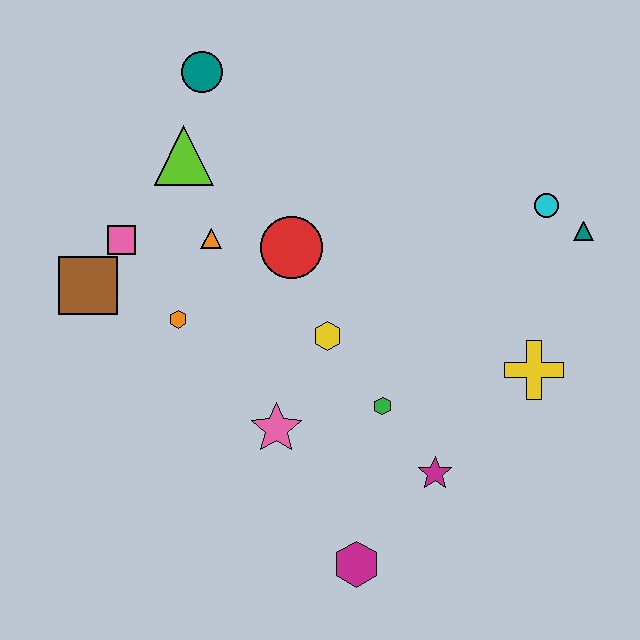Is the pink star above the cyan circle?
No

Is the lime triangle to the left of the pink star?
Yes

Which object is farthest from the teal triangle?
The brown square is farthest from the teal triangle.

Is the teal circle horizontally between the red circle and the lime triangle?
Yes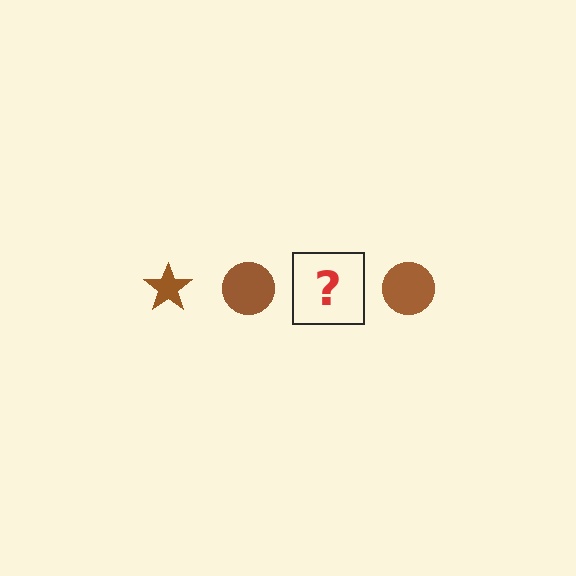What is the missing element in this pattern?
The missing element is a brown star.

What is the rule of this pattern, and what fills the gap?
The rule is that the pattern cycles through star, circle shapes in brown. The gap should be filled with a brown star.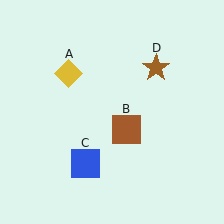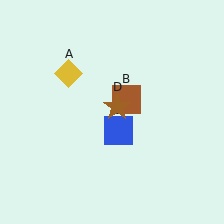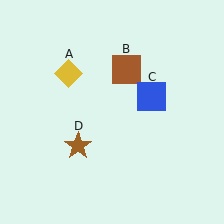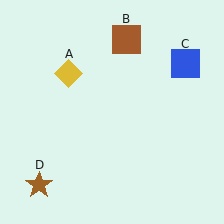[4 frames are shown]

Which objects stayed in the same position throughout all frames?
Yellow diamond (object A) remained stationary.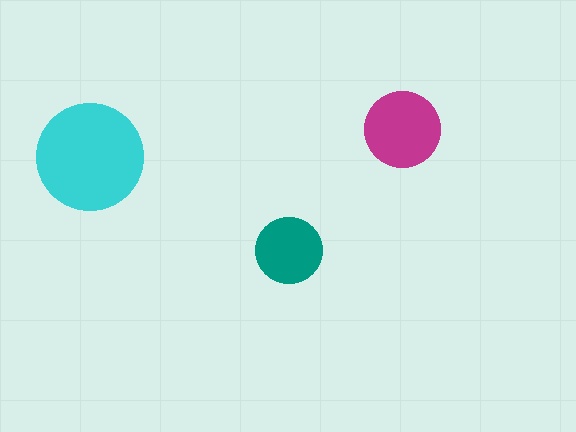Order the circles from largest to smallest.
the cyan one, the magenta one, the teal one.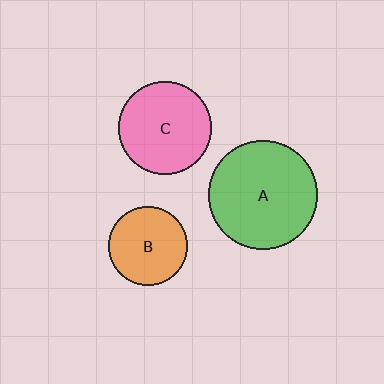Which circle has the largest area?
Circle A (green).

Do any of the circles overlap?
No, none of the circles overlap.